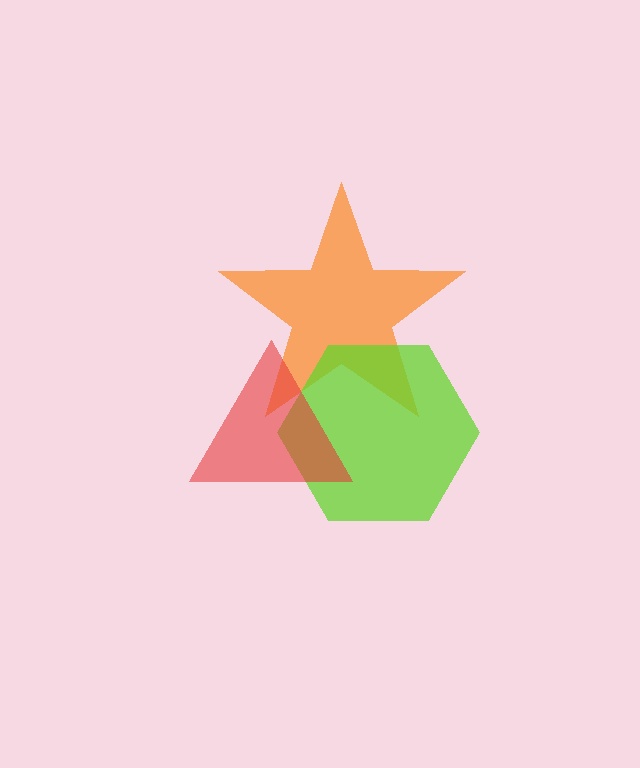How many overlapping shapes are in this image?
There are 3 overlapping shapes in the image.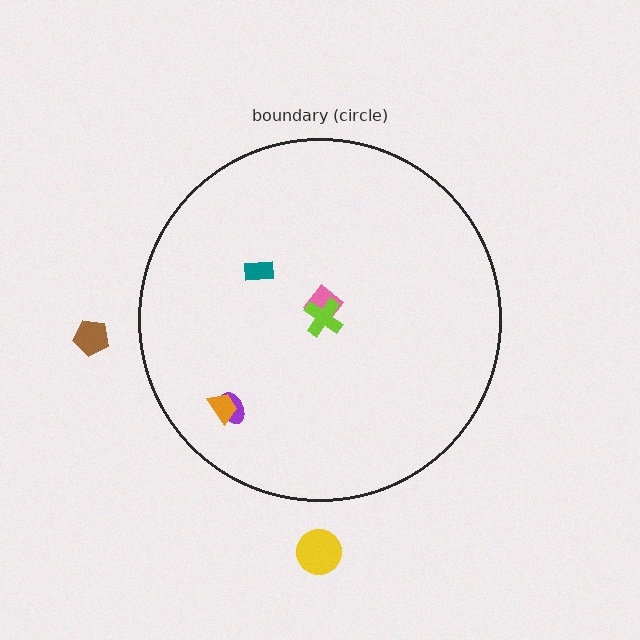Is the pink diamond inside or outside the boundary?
Inside.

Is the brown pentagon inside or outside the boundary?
Outside.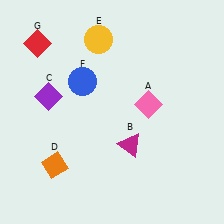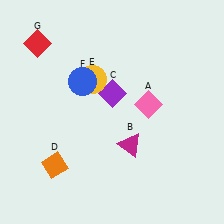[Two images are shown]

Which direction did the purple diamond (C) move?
The purple diamond (C) moved right.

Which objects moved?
The objects that moved are: the purple diamond (C), the yellow circle (E).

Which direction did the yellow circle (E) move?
The yellow circle (E) moved down.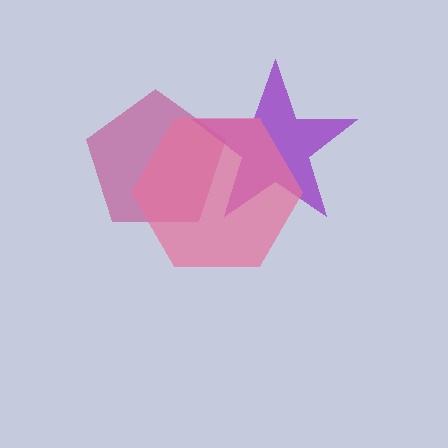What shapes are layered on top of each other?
The layered shapes are: a magenta pentagon, a purple star, a pink hexagon.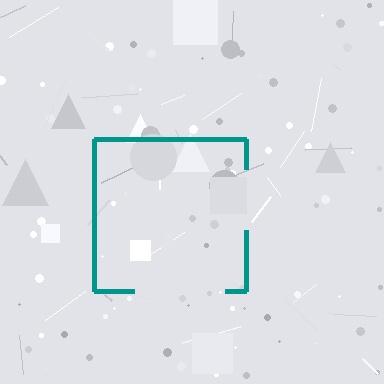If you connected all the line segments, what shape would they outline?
They would outline a square.